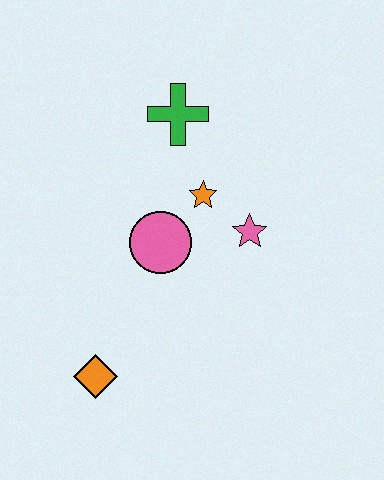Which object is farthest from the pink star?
The orange diamond is farthest from the pink star.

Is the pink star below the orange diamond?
No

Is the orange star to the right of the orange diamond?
Yes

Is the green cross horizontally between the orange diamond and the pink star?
Yes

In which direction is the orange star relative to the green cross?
The orange star is below the green cross.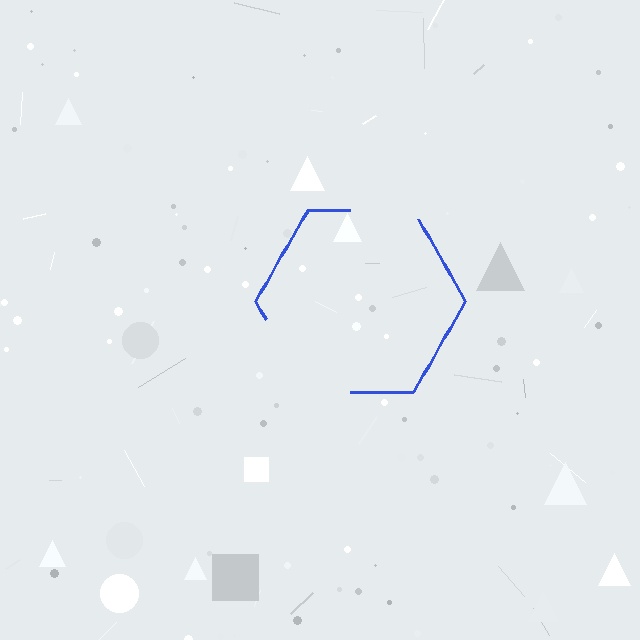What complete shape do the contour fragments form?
The contour fragments form a hexagon.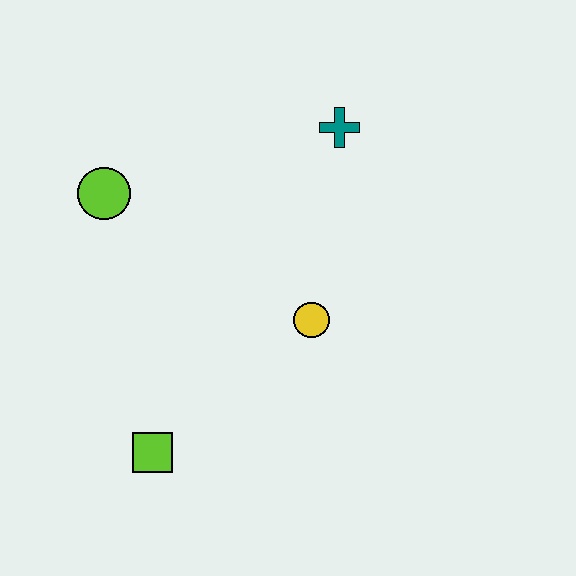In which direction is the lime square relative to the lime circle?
The lime square is below the lime circle.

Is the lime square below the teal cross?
Yes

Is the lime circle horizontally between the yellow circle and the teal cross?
No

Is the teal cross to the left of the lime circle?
No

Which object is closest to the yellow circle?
The teal cross is closest to the yellow circle.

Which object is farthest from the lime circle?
The lime square is farthest from the lime circle.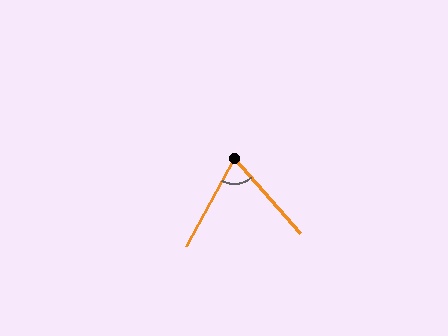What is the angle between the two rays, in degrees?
Approximately 70 degrees.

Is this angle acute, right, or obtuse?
It is acute.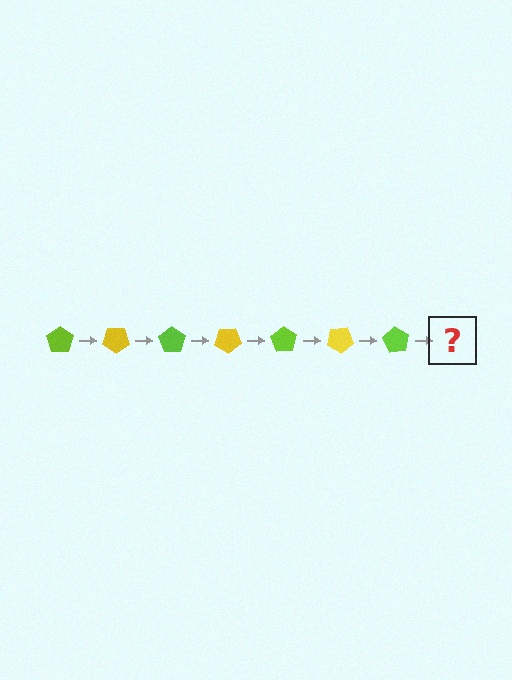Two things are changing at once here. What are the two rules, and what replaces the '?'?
The two rules are that it rotates 35 degrees each step and the color cycles through lime and yellow. The '?' should be a yellow pentagon, rotated 245 degrees from the start.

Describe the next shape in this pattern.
It should be a yellow pentagon, rotated 245 degrees from the start.